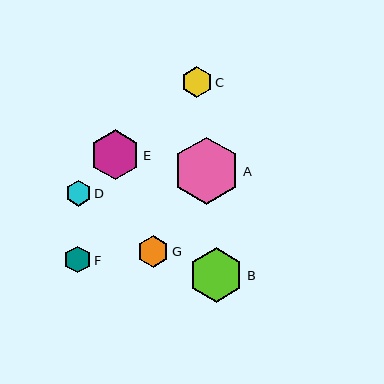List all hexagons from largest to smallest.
From largest to smallest: A, B, E, G, C, F, D.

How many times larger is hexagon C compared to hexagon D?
Hexagon C is approximately 1.2 times the size of hexagon D.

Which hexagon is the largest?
Hexagon A is the largest with a size of approximately 68 pixels.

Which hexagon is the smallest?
Hexagon D is the smallest with a size of approximately 26 pixels.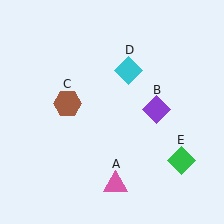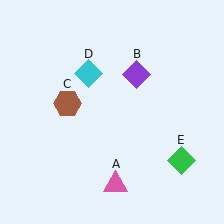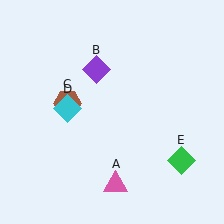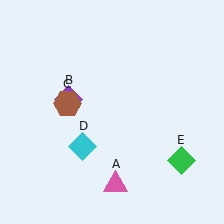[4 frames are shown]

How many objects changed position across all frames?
2 objects changed position: purple diamond (object B), cyan diamond (object D).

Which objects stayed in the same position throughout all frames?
Pink triangle (object A) and brown hexagon (object C) and green diamond (object E) remained stationary.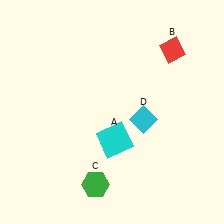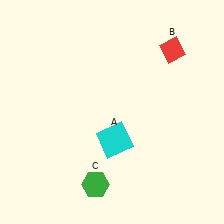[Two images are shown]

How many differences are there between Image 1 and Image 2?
There is 1 difference between the two images.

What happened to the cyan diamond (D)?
The cyan diamond (D) was removed in Image 2. It was in the bottom-right area of Image 1.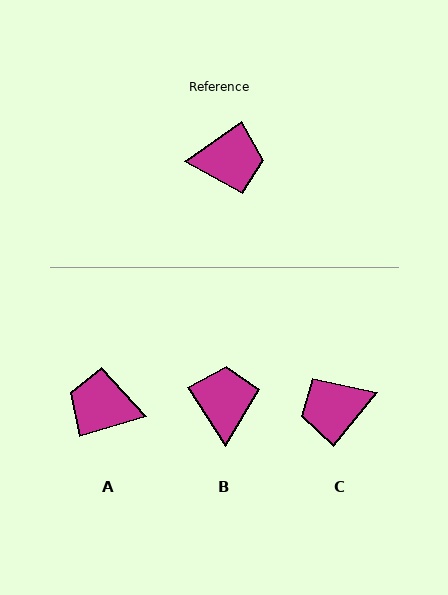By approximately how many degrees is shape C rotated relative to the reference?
Approximately 164 degrees clockwise.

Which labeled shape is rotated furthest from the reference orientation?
C, about 164 degrees away.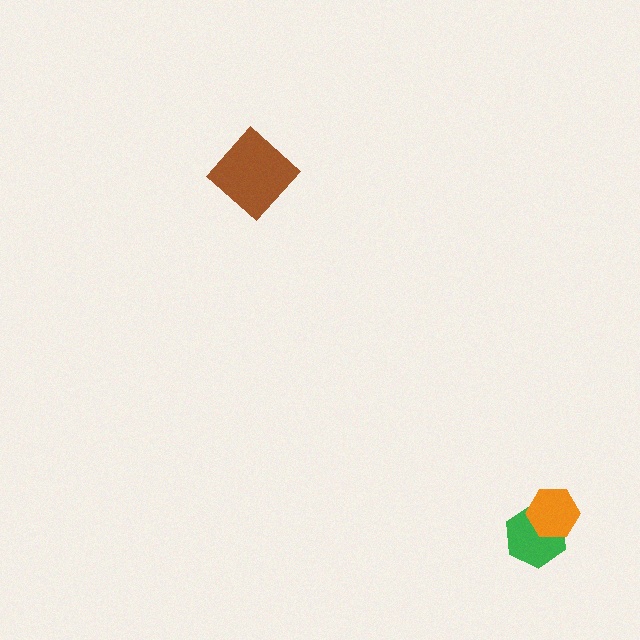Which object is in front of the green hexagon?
The orange hexagon is in front of the green hexagon.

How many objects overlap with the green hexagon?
1 object overlaps with the green hexagon.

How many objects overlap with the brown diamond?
0 objects overlap with the brown diamond.